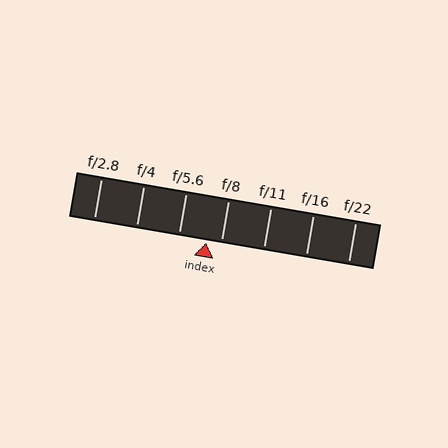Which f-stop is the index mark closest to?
The index mark is closest to f/8.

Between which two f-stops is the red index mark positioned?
The index mark is between f/5.6 and f/8.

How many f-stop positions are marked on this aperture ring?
There are 7 f-stop positions marked.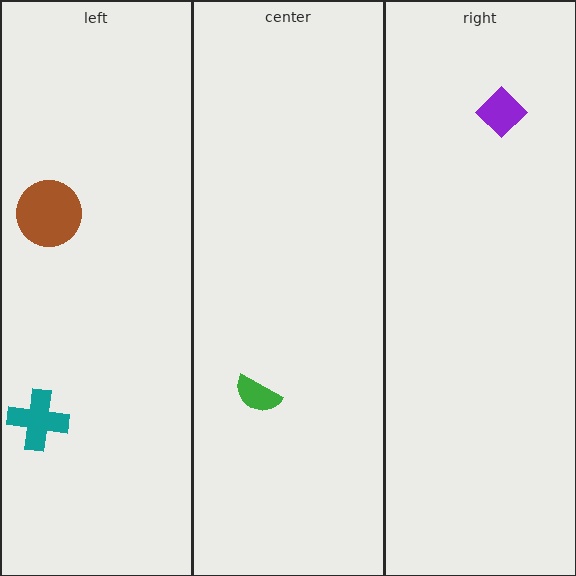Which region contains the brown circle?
The left region.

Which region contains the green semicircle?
The center region.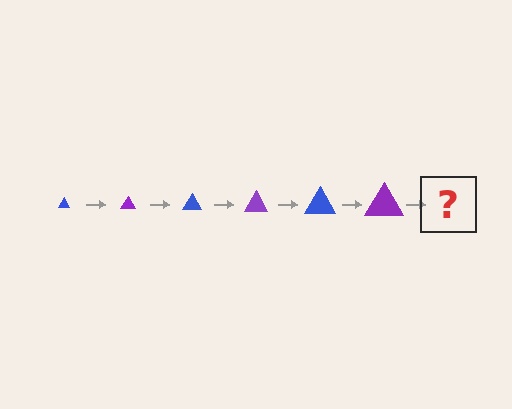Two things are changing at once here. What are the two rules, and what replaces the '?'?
The two rules are that the triangle grows larger each step and the color cycles through blue and purple. The '?' should be a blue triangle, larger than the previous one.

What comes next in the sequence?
The next element should be a blue triangle, larger than the previous one.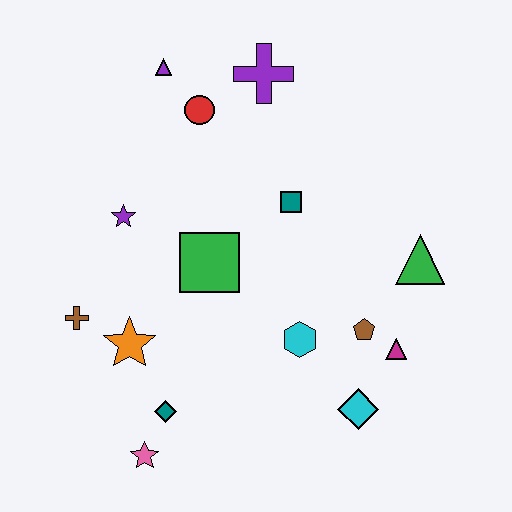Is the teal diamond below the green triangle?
Yes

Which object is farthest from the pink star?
The purple cross is farthest from the pink star.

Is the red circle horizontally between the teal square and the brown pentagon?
No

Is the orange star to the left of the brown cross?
No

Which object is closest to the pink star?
The teal diamond is closest to the pink star.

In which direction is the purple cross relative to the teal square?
The purple cross is above the teal square.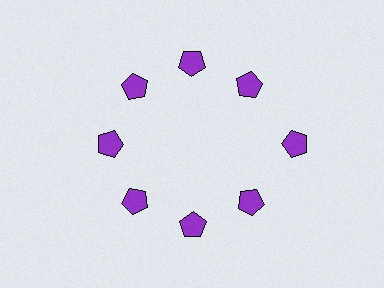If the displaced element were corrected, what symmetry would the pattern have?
It would have 8-fold rotational symmetry — the pattern would map onto itself every 45 degrees.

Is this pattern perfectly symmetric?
No. The 8 purple pentagons are arranged in a ring, but one element near the 3 o'clock position is pushed outward from the center, breaking the 8-fold rotational symmetry.